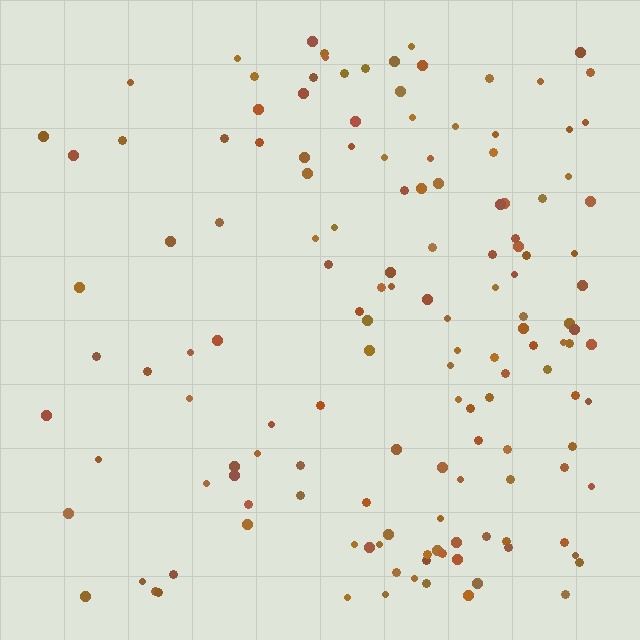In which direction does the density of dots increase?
From left to right, with the right side densest.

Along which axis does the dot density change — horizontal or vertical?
Horizontal.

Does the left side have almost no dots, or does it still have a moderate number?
Still a moderate number, just noticeably fewer than the right.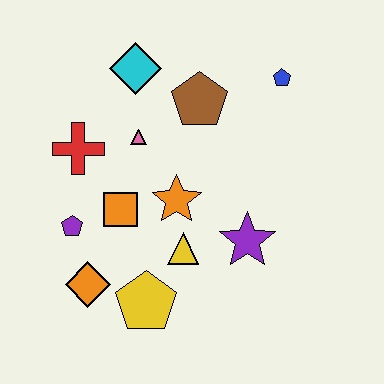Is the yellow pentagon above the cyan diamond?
No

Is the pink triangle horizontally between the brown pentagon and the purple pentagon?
Yes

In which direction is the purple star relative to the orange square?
The purple star is to the right of the orange square.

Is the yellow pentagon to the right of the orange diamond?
Yes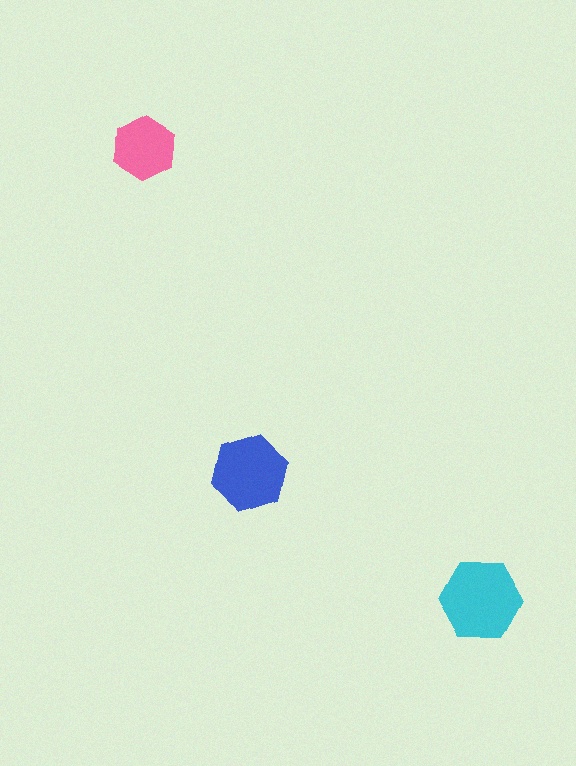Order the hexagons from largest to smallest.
the cyan one, the blue one, the pink one.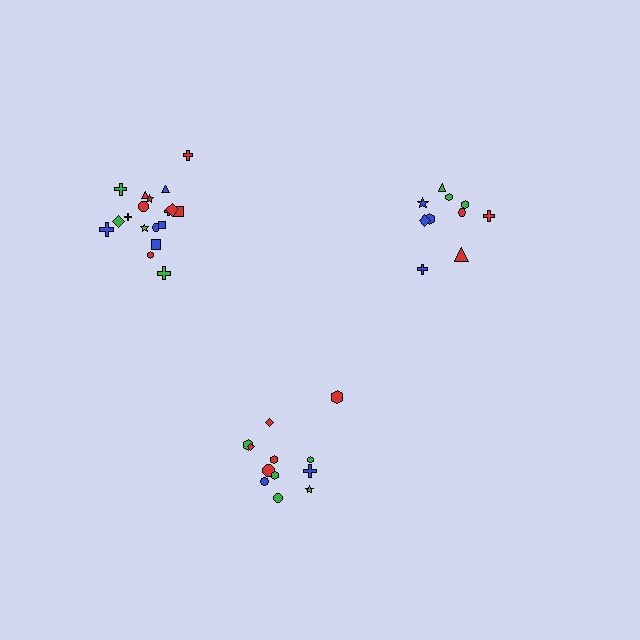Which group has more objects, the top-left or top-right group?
The top-left group.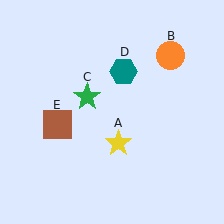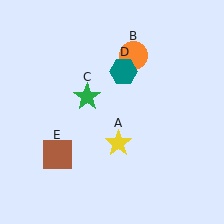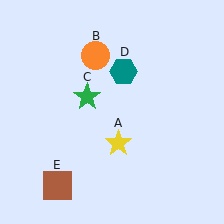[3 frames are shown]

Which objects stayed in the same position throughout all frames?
Yellow star (object A) and green star (object C) and teal hexagon (object D) remained stationary.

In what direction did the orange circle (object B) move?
The orange circle (object B) moved left.